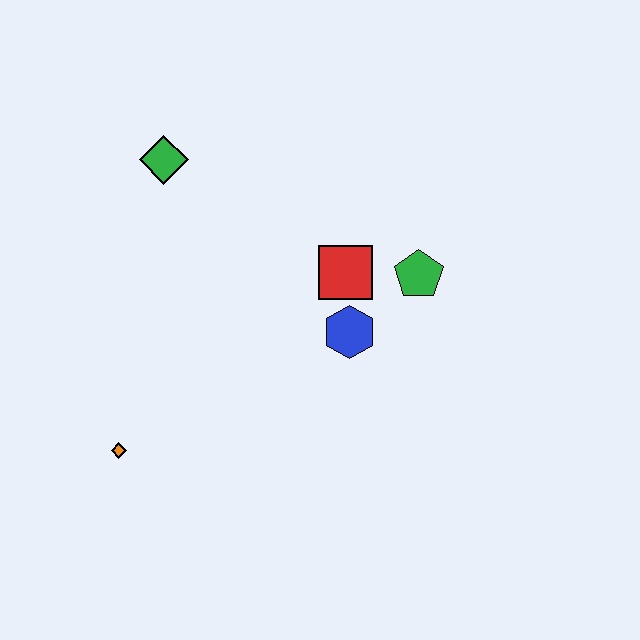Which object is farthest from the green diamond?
The orange diamond is farthest from the green diamond.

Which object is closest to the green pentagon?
The red square is closest to the green pentagon.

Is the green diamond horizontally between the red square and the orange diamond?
Yes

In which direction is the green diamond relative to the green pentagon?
The green diamond is to the left of the green pentagon.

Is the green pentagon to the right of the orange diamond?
Yes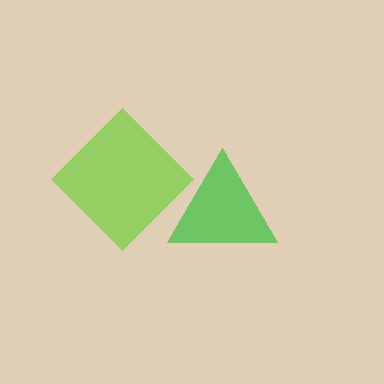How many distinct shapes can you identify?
There are 2 distinct shapes: a lime diamond, a green triangle.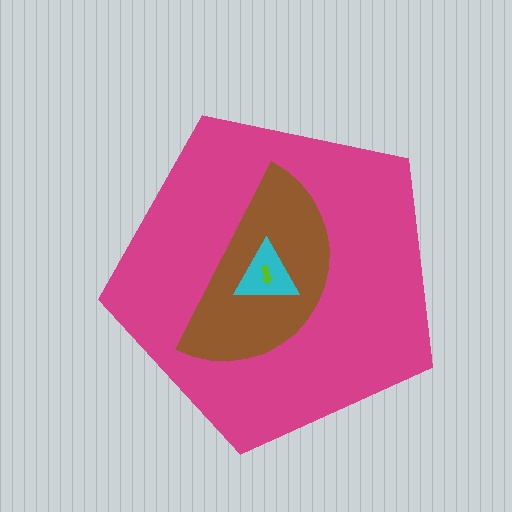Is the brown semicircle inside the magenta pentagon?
Yes.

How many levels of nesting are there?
4.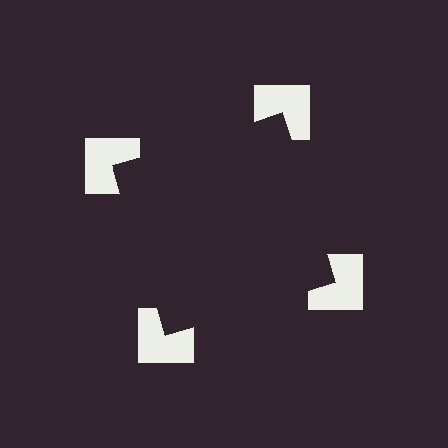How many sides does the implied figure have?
4 sides.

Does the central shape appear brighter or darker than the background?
It typically appears slightly darker than the background, even though no actual brightness change is drawn.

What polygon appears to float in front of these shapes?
An illusory square — its edges are inferred from the aligned wedge cuts in the notched squares, not physically drawn.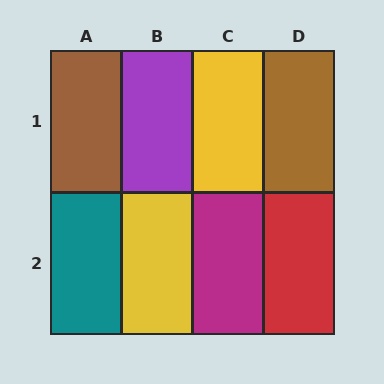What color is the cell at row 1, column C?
Yellow.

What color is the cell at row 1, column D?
Brown.